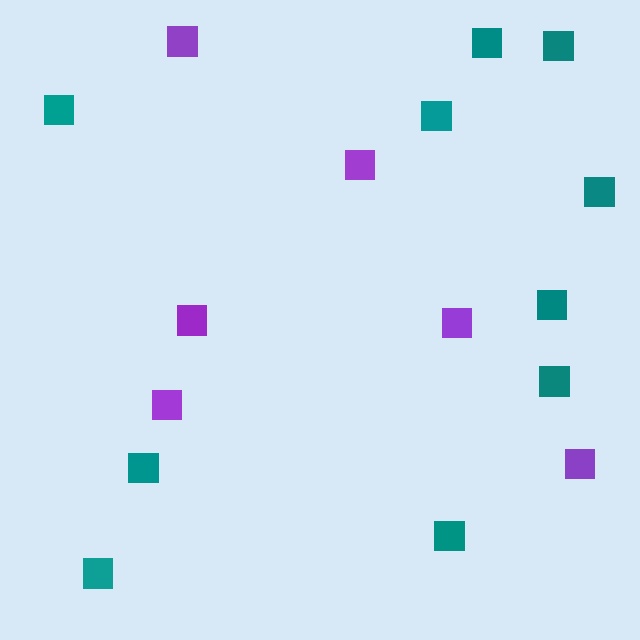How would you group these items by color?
There are 2 groups: one group of teal squares (10) and one group of purple squares (6).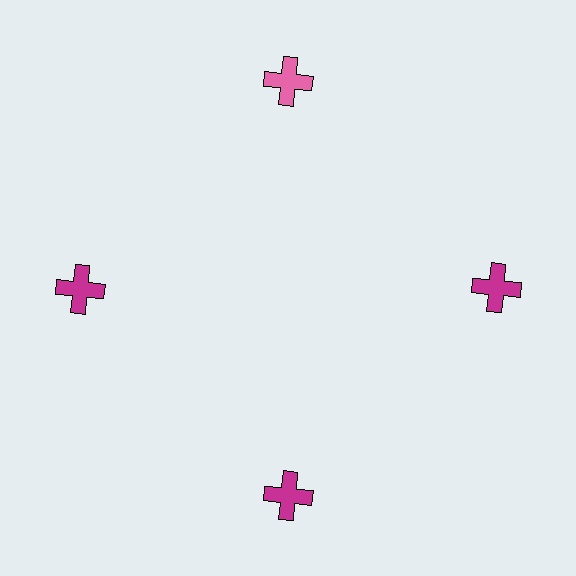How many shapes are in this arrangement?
There are 4 shapes arranged in a ring pattern.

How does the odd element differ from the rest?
It has a different color: pink instead of magenta.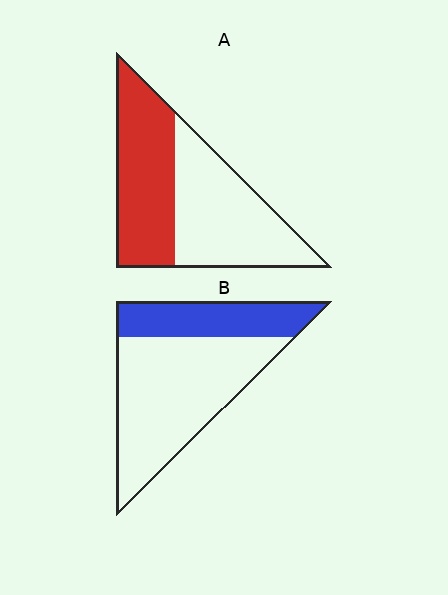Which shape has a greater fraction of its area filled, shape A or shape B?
Shape A.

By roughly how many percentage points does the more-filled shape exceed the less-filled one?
By roughly 15 percentage points (A over B).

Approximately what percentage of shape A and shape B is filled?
A is approximately 45% and B is approximately 30%.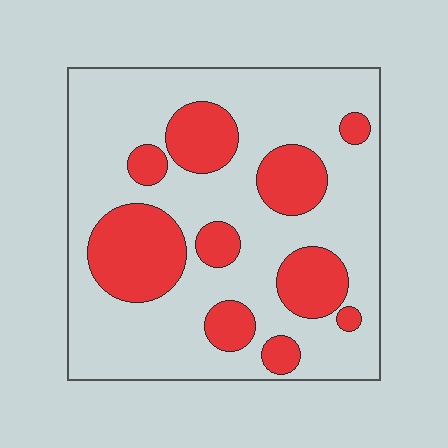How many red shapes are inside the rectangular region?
10.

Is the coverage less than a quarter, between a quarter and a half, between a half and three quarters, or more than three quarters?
Between a quarter and a half.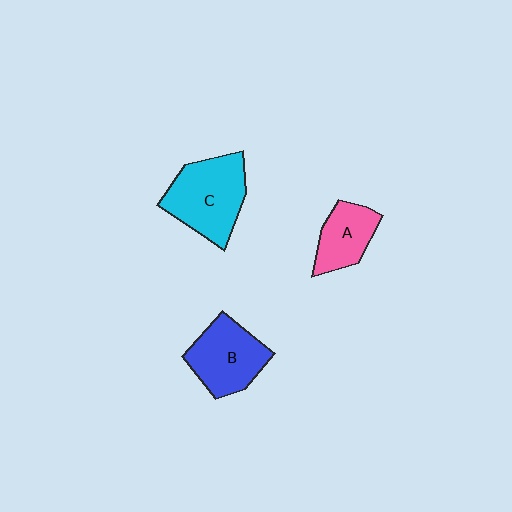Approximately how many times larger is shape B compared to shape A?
Approximately 1.4 times.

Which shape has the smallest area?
Shape A (pink).